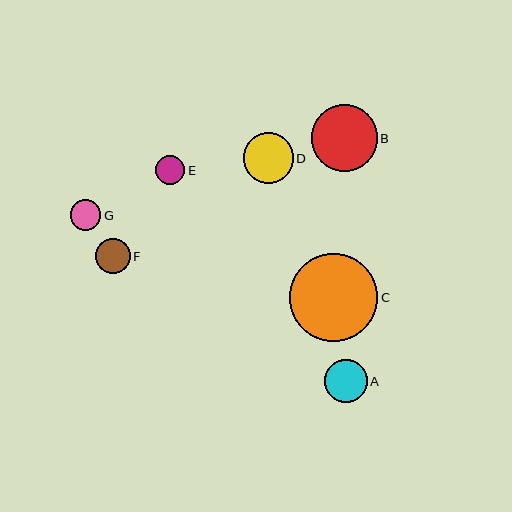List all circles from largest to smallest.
From largest to smallest: C, B, D, A, F, G, E.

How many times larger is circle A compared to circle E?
Circle A is approximately 1.5 times the size of circle E.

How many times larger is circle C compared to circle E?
Circle C is approximately 3.0 times the size of circle E.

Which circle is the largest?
Circle C is the largest with a size of approximately 88 pixels.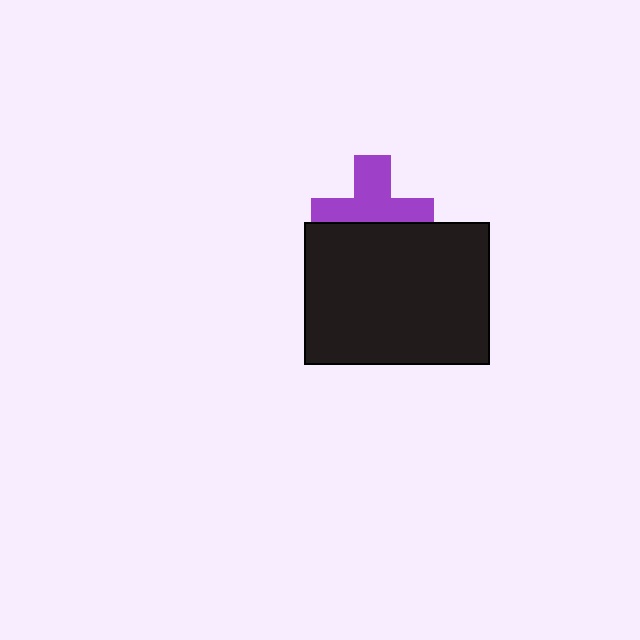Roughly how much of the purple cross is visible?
About half of it is visible (roughly 58%).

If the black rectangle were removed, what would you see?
You would see the complete purple cross.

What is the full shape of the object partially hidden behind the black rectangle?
The partially hidden object is a purple cross.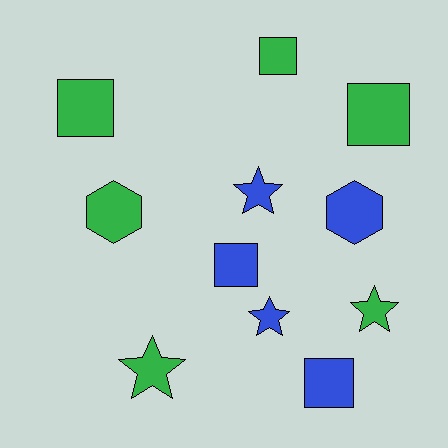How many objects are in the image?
There are 11 objects.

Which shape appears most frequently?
Square, with 5 objects.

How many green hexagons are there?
There is 1 green hexagon.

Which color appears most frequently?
Green, with 6 objects.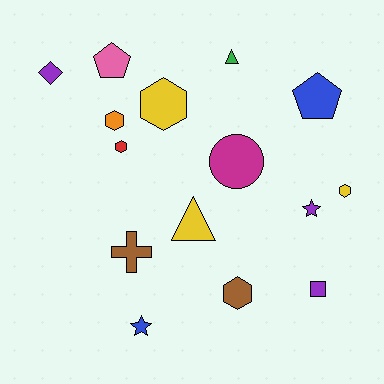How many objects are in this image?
There are 15 objects.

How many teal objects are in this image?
There are no teal objects.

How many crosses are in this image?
There is 1 cross.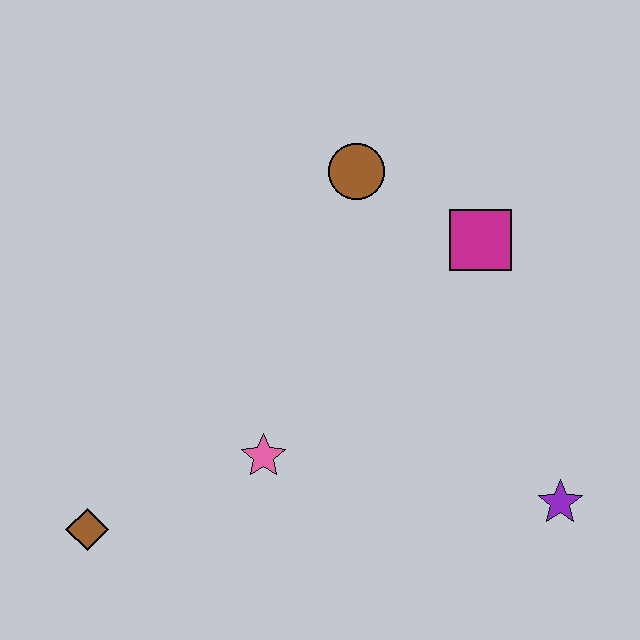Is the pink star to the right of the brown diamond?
Yes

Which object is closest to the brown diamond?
The pink star is closest to the brown diamond.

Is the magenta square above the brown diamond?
Yes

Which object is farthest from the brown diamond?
The magenta square is farthest from the brown diamond.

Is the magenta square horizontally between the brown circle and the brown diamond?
No